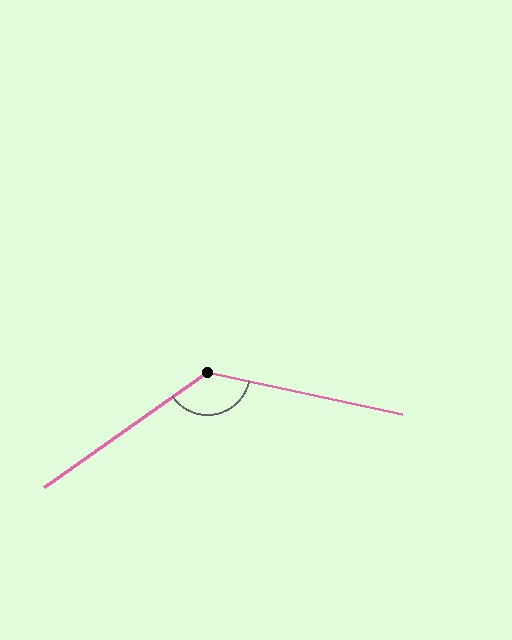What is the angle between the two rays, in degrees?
Approximately 133 degrees.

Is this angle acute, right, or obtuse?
It is obtuse.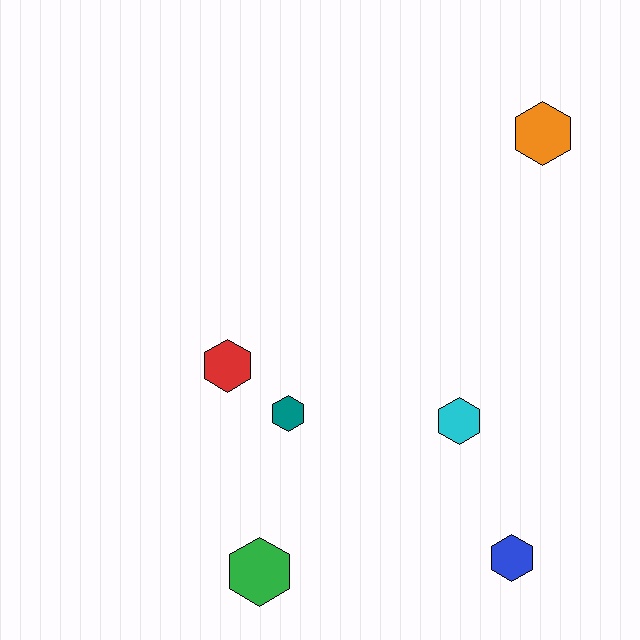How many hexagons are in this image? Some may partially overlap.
There are 6 hexagons.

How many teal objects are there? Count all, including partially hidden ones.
There is 1 teal object.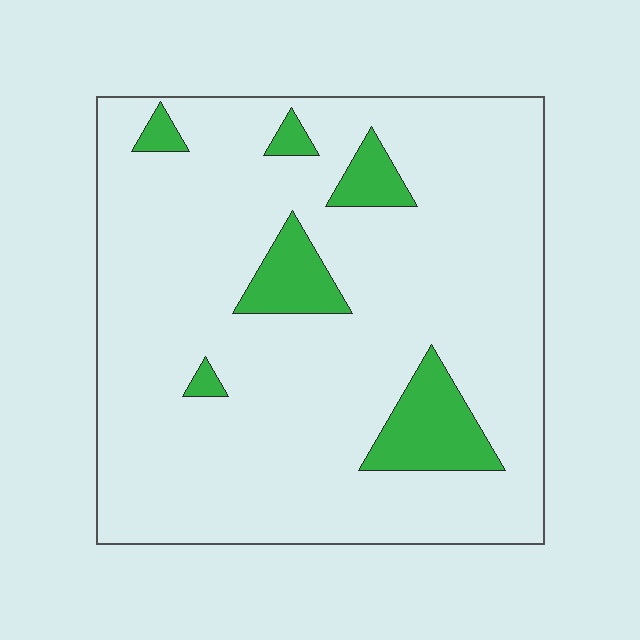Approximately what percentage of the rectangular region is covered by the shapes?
Approximately 10%.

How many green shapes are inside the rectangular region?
6.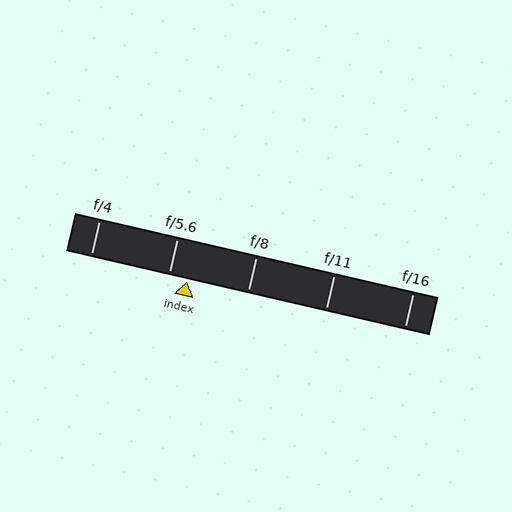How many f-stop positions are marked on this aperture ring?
There are 5 f-stop positions marked.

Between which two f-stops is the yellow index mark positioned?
The index mark is between f/5.6 and f/8.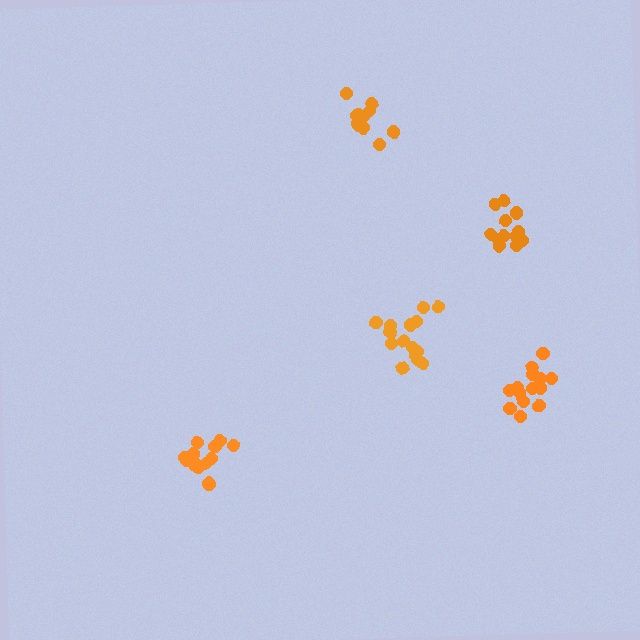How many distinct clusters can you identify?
There are 5 distinct clusters.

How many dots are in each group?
Group 1: 12 dots, Group 2: 11 dots, Group 3: 15 dots, Group 4: 14 dots, Group 5: 14 dots (66 total).